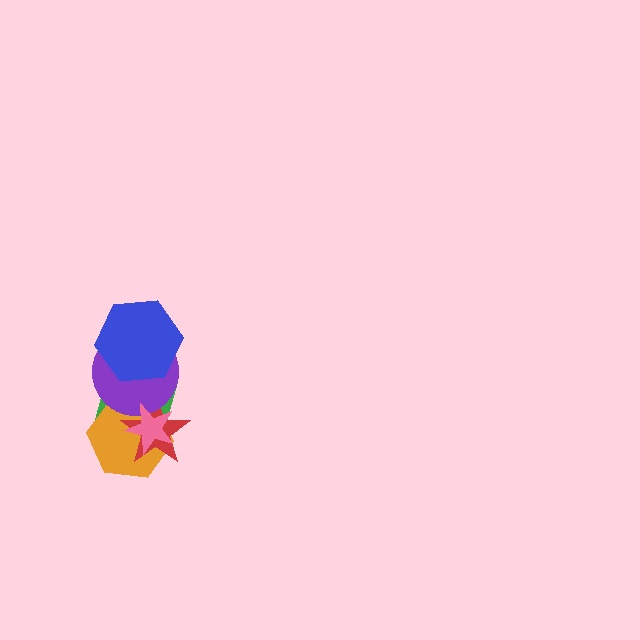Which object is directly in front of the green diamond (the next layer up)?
The orange hexagon is directly in front of the green diamond.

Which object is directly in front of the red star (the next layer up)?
The purple circle is directly in front of the red star.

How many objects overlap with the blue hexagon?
2 objects overlap with the blue hexagon.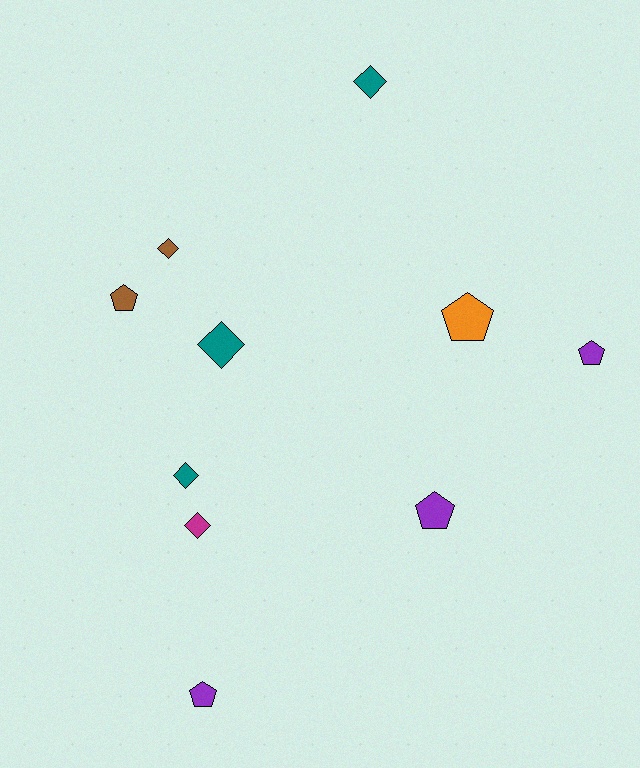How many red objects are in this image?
There are no red objects.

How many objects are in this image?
There are 10 objects.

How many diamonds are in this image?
There are 5 diamonds.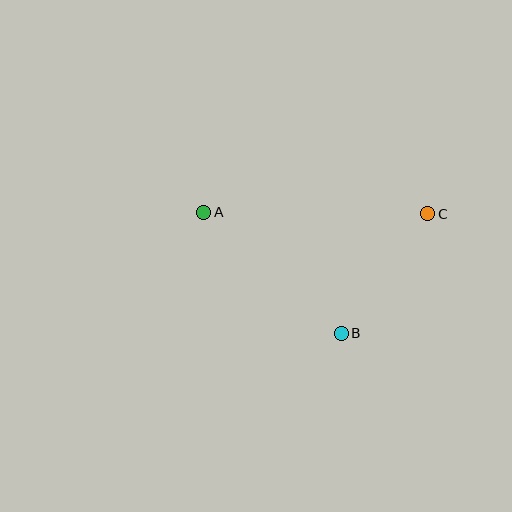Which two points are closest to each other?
Points B and C are closest to each other.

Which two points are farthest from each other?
Points A and C are farthest from each other.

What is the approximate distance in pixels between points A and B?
The distance between A and B is approximately 183 pixels.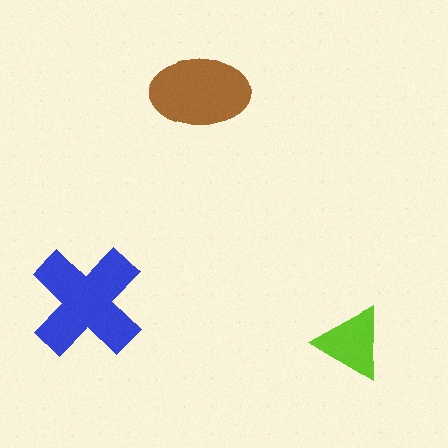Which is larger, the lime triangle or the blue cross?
The blue cross.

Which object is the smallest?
The lime triangle.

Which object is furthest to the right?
The lime triangle is rightmost.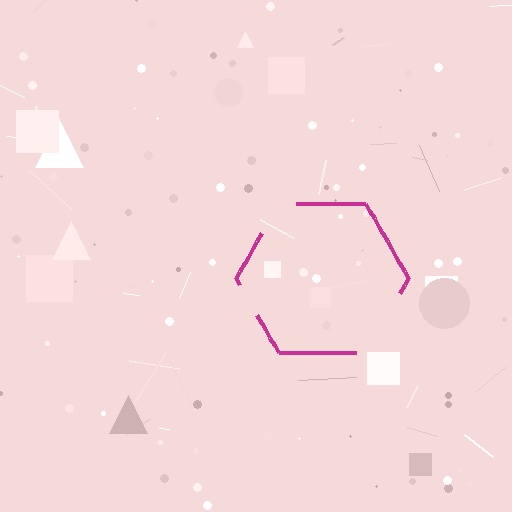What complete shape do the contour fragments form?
The contour fragments form a hexagon.